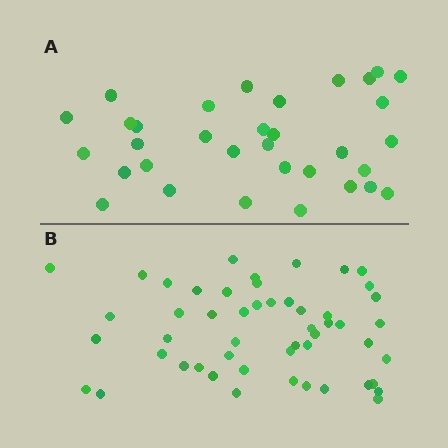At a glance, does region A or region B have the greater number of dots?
Region B (the bottom region) has more dots.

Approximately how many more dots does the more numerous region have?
Region B has approximately 20 more dots than region A.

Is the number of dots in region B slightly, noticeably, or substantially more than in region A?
Region B has substantially more. The ratio is roughly 1.5 to 1.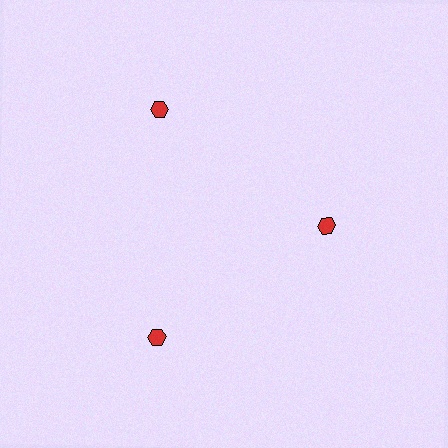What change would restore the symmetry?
The symmetry would be restored by moving it outward, back onto the ring so that all 3 hexagons sit at equal angles and equal distance from the center.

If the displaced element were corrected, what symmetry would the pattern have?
It would have 3-fold rotational symmetry — the pattern would map onto itself every 120 degrees.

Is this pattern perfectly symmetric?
No. The 3 red hexagons are arranged in a ring, but one element near the 3 o'clock position is pulled inward toward the center, breaking the 3-fold rotational symmetry.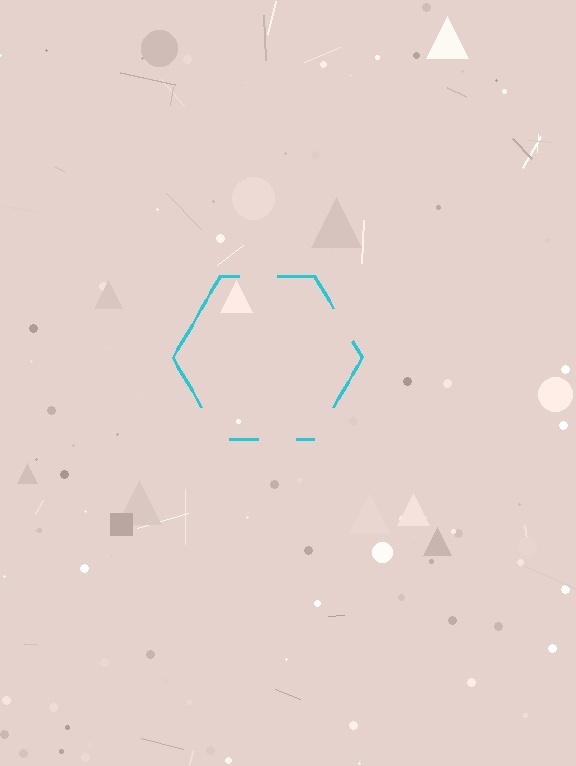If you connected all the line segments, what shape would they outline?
They would outline a hexagon.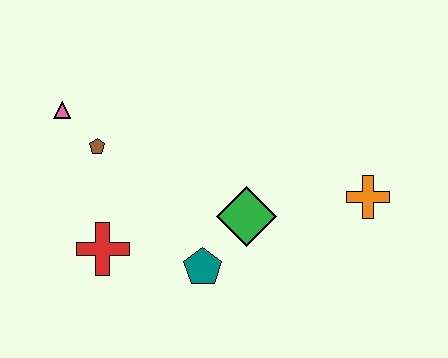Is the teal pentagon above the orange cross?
No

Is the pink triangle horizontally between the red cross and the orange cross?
No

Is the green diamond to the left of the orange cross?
Yes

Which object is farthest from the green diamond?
The pink triangle is farthest from the green diamond.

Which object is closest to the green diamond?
The teal pentagon is closest to the green diamond.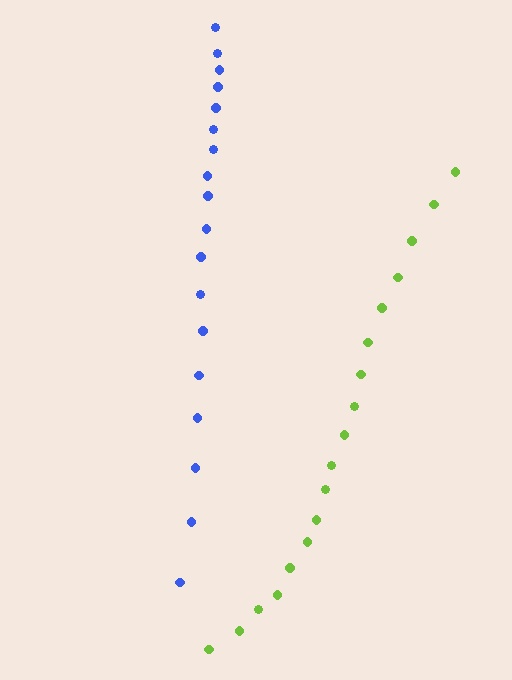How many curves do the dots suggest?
There are 2 distinct paths.